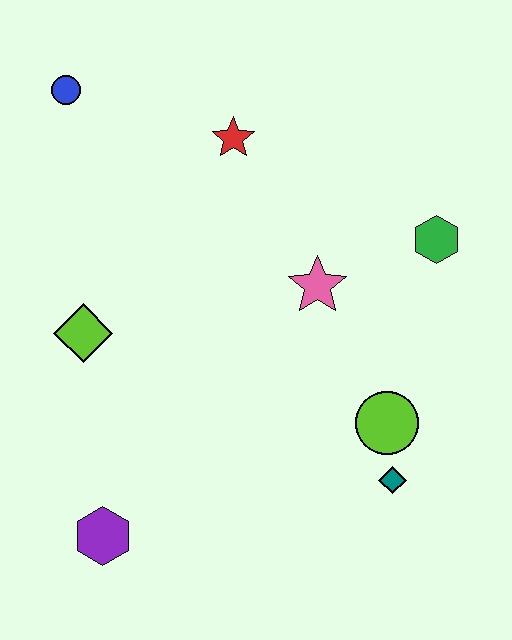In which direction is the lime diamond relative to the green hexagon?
The lime diamond is to the left of the green hexagon.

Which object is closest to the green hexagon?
The pink star is closest to the green hexagon.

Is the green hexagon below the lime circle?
No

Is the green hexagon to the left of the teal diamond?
No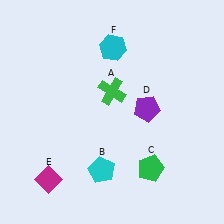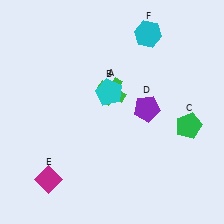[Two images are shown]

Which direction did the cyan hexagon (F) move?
The cyan hexagon (F) moved right.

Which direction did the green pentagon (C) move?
The green pentagon (C) moved up.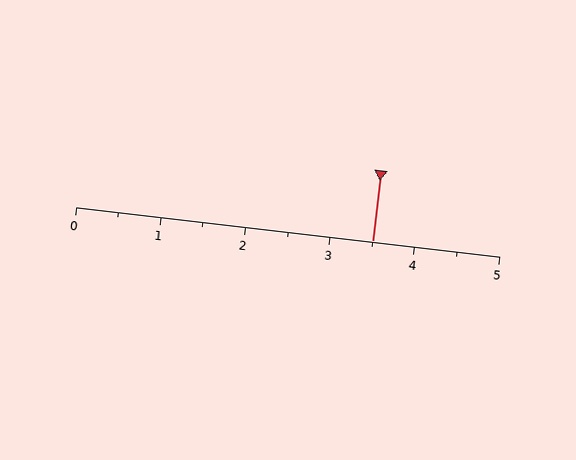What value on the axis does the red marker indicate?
The marker indicates approximately 3.5.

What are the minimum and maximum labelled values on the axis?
The axis runs from 0 to 5.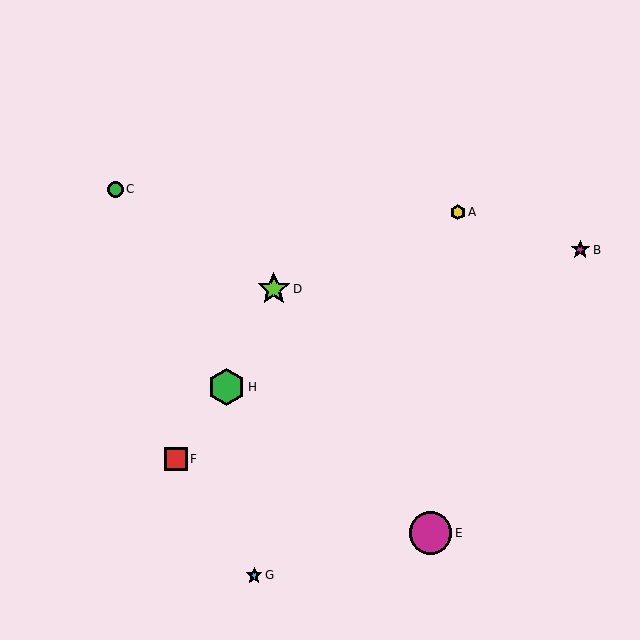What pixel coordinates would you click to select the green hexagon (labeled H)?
Click at (227, 387) to select the green hexagon H.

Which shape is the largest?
The magenta circle (labeled E) is the largest.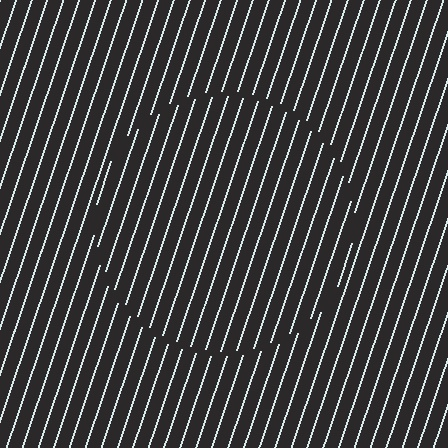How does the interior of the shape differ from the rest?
The interior of the shape contains the same grating, shifted by half a period — the contour is defined by the phase discontinuity where line-ends from the inner and outer gratings abut.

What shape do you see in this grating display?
An illusory circle. The interior of the shape contains the same grating, shifted by half a period — the contour is defined by the phase discontinuity where line-ends from the inner and outer gratings abut.